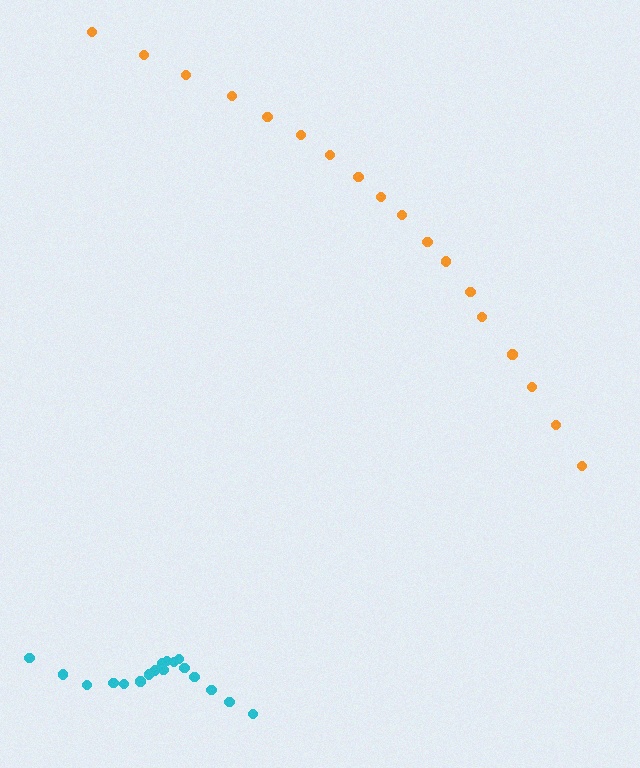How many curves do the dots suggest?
There are 2 distinct paths.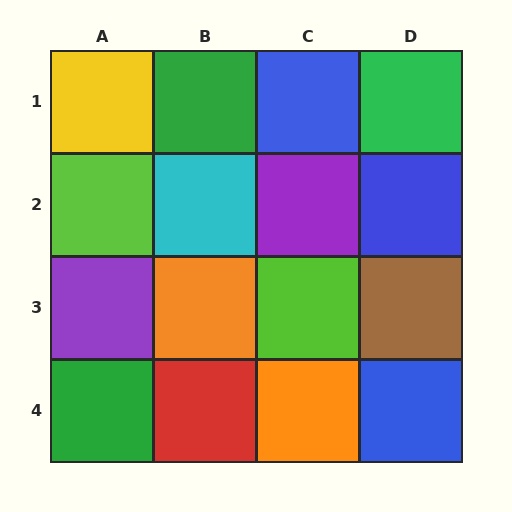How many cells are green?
3 cells are green.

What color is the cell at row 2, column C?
Purple.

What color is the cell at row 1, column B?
Green.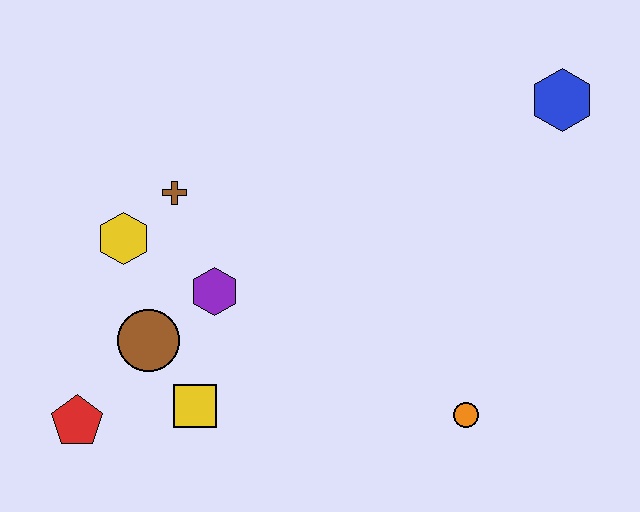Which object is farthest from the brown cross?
The blue hexagon is farthest from the brown cross.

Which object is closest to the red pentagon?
The brown circle is closest to the red pentagon.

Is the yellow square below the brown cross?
Yes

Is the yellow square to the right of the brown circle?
Yes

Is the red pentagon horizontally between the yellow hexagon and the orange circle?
No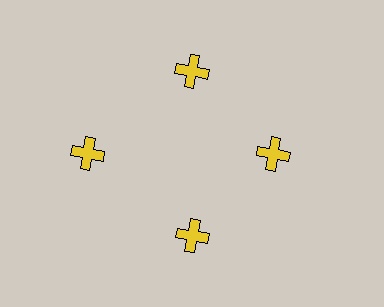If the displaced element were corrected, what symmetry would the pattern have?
It would have 4-fold rotational symmetry — the pattern would map onto itself every 90 degrees.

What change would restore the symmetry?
The symmetry would be restored by moving it inward, back onto the ring so that all 4 crosses sit at equal angles and equal distance from the center.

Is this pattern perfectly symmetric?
No. The 4 yellow crosses are arranged in a ring, but one element near the 9 o'clock position is pushed outward from the center, breaking the 4-fold rotational symmetry.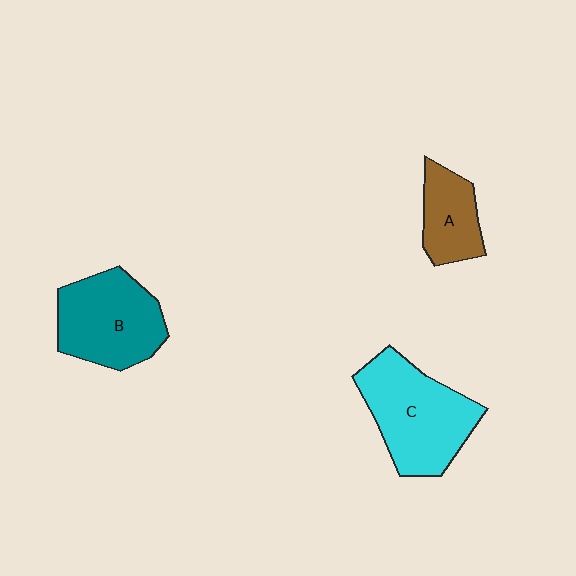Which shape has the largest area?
Shape C (cyan).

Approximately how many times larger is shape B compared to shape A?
Approximately 1.7 times.